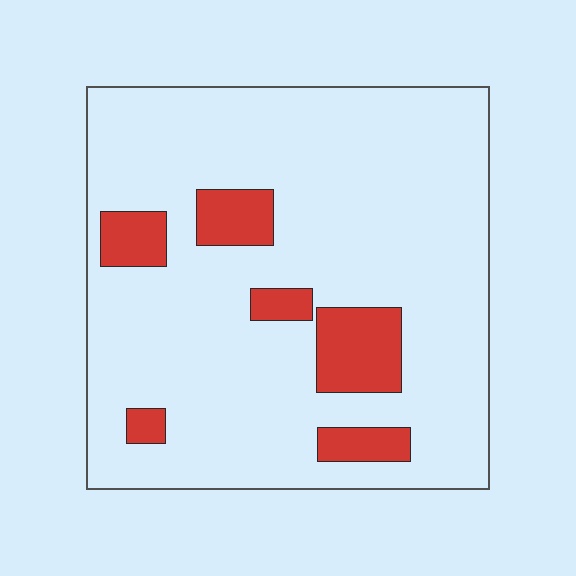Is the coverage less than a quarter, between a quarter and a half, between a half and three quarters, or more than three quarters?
Less than a quarter.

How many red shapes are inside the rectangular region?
6.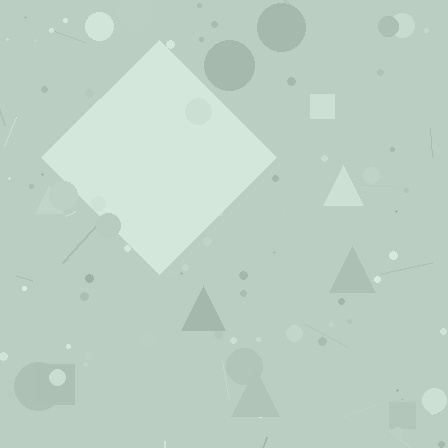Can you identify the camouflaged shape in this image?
The camouflaged shape is a diamond.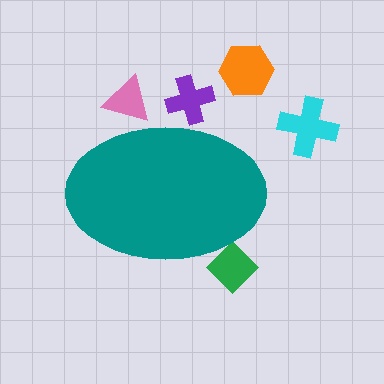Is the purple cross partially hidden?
Yes, the purple cross is partially hidden behind the teal ellipse.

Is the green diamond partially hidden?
Yes, the green diamond is partially hidden behind the teal ellipse.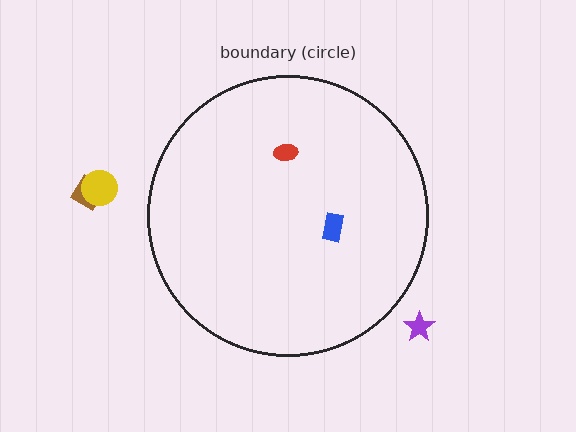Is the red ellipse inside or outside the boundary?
Inside.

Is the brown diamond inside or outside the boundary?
Outside.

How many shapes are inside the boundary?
2 inside, 3 outside.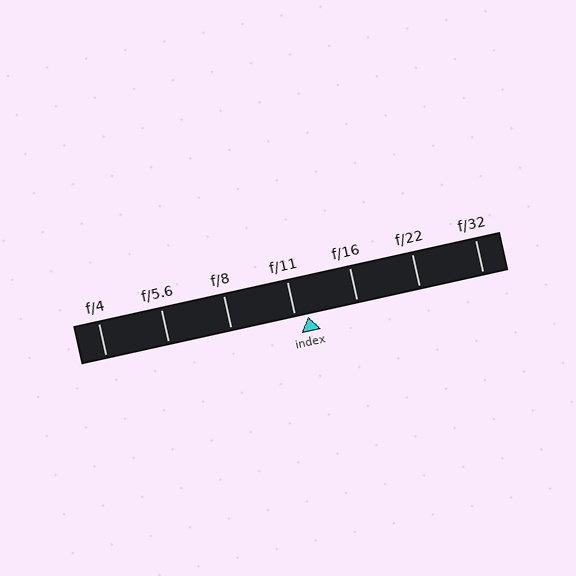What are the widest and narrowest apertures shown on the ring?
The widest aperture shown is f/4 and the narrowest is f/32.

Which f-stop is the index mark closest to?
The index mark is closest to f/11.